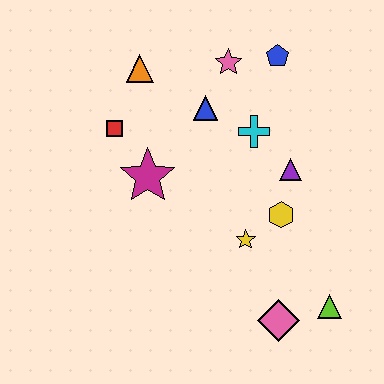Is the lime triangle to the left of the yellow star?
No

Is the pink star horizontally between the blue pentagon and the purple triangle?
No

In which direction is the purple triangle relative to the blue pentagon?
The purple triangle is below the blue pentagon.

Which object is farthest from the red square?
The lime triangle is farthest from the red square.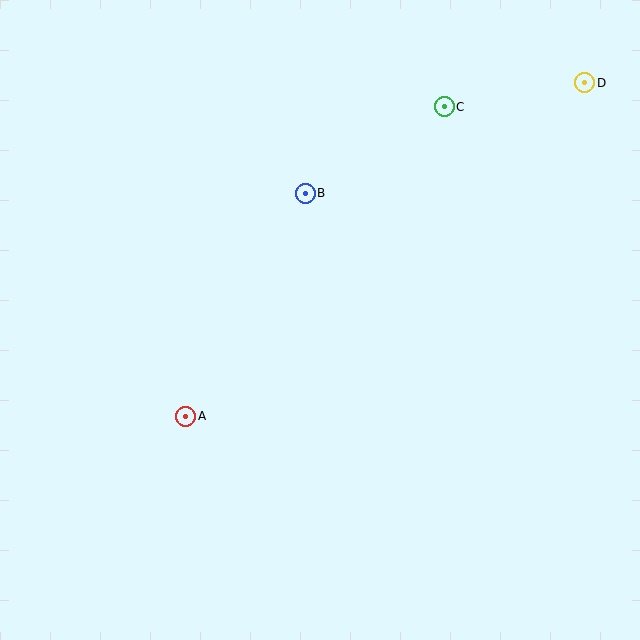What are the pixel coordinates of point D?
Point D is at (585, 83).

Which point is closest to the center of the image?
Point B at (305, 193) is closest to the center.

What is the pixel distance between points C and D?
The distance between C and D is 143 pixels.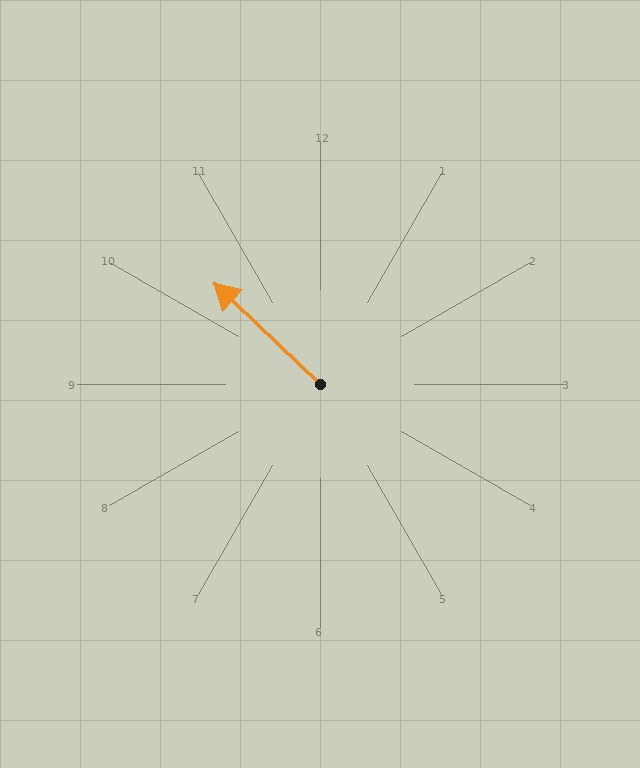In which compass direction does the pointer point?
Northwest.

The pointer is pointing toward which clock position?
Roughly 10 o'clock.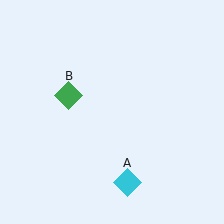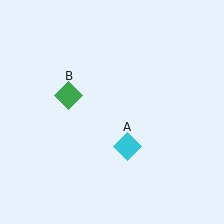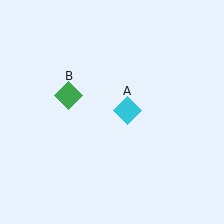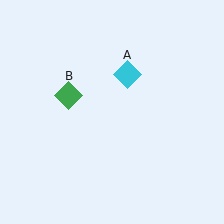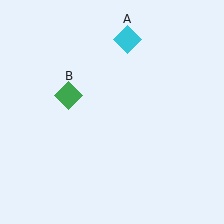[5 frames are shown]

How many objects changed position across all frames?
1 object changed position: cyan diamond (object A).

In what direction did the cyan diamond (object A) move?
The cyan diamond (object A) moved up.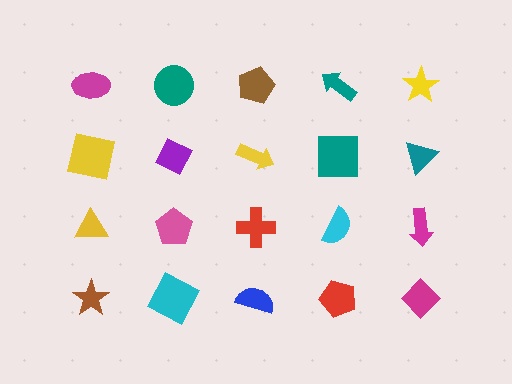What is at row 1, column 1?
A magenta ellipse.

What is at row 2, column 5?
A teal triangle.